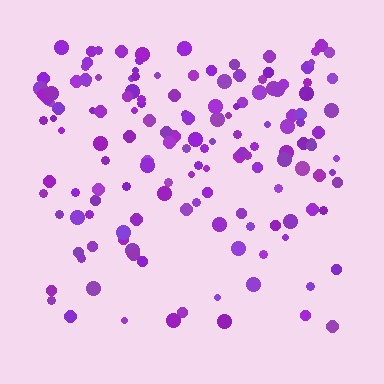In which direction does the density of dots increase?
From bottom to top, with the top side densest.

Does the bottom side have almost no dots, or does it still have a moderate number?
Still a moderate number, just noticeably fewer than the top.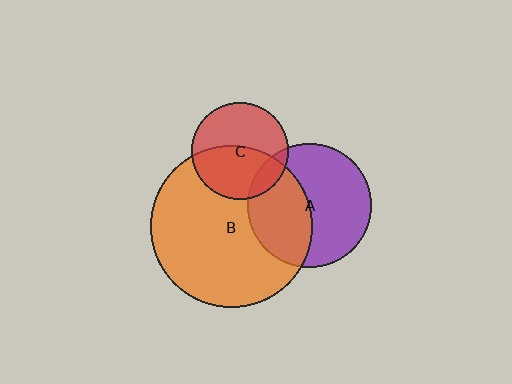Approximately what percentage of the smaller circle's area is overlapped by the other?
Approximately 40%.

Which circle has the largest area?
Circle B (orange).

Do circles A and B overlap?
Yes.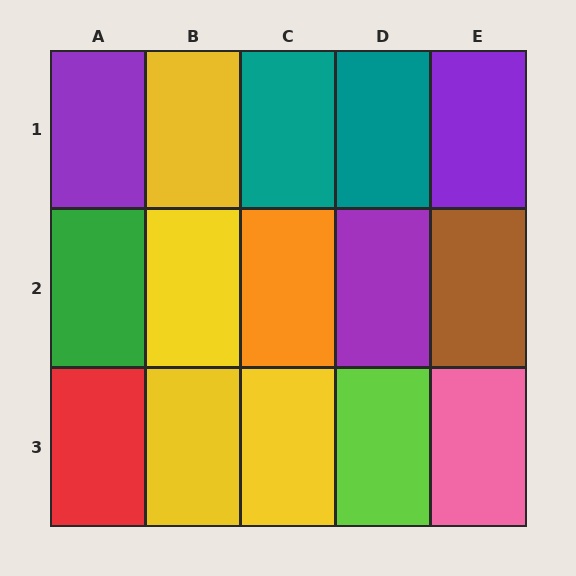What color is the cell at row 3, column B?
Yellow.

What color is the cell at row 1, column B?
Yellow.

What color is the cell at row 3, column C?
Yellow.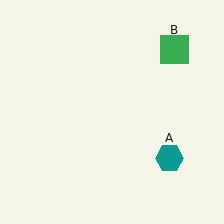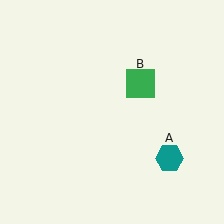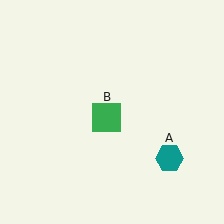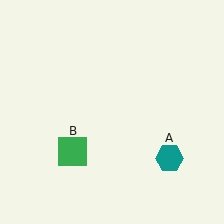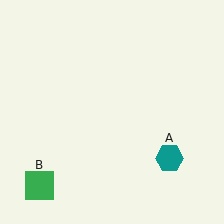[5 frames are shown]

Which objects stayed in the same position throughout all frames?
Teal hexagon (object A) remained stationary.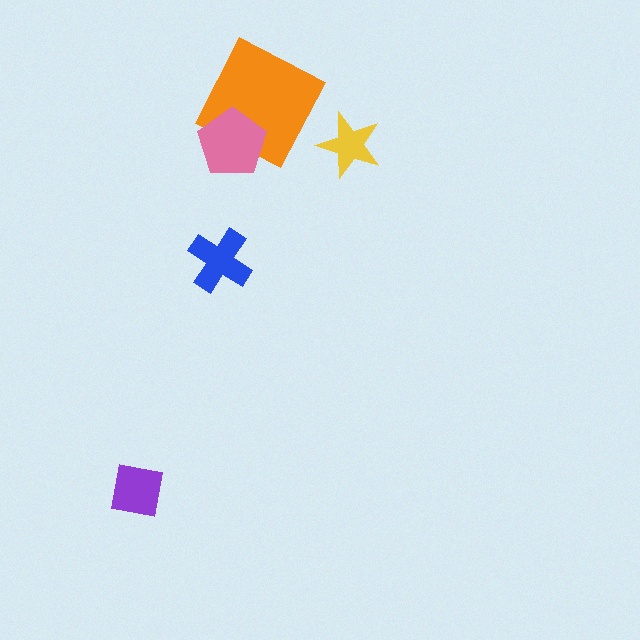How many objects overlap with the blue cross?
0 objects overlap with the blue cross.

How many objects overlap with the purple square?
0 objects overlap with the purple square.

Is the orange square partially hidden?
Yes, it is partially covered by another shape.